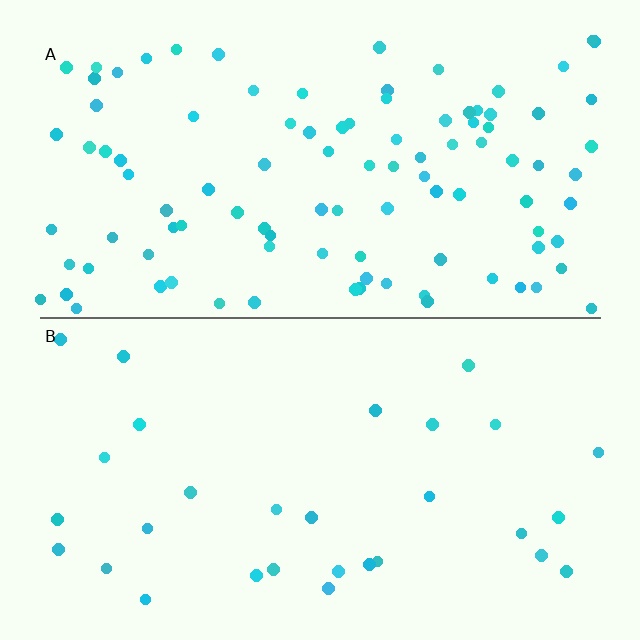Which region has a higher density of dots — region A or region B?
A (the top).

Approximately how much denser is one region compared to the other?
Approximately 3.4× — region A over region B.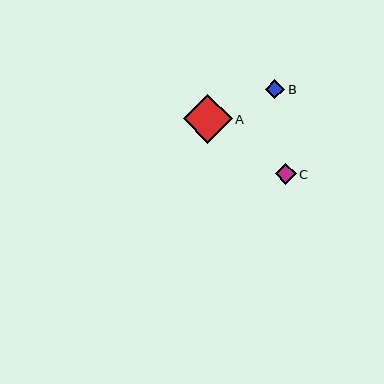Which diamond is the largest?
Diamond A is the largest with a size of approximately 49 pixels.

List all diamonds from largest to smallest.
From largest to smallest: A, C, B.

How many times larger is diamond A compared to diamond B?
Diamond A is approximately 2.5 times the size of diamond B.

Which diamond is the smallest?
Diamond B is the smallest with a size of approximately 20 pixels.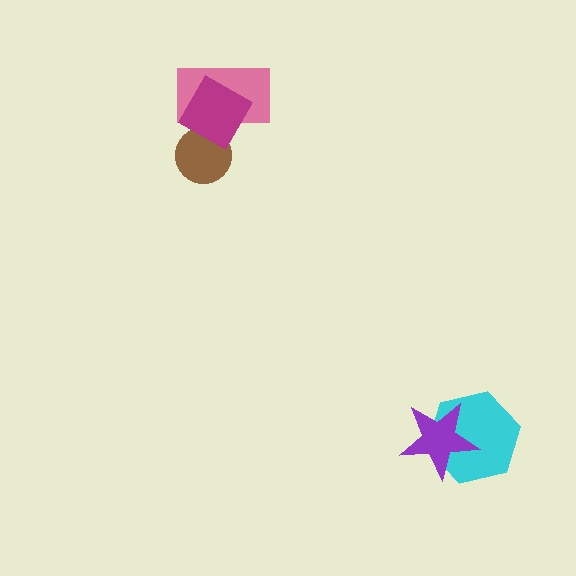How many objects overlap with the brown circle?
2 objects overlap with the brown circle.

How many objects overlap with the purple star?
1 object overlaps with the purple star.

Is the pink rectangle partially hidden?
Yes, it is partially covered by another shape.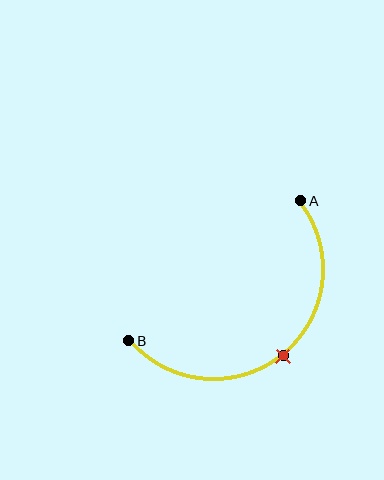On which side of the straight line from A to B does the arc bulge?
The arc bulges below and to the right of the straight line connecting A and B.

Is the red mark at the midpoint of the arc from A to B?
Yes. The red mark lies on the arc at equal arc-length from both A and B — it is the arc midpoint.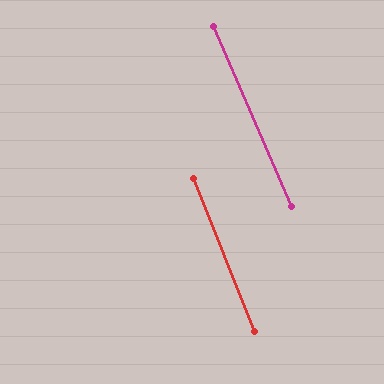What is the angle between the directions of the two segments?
Approximately 2 degrees.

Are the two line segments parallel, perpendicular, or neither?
Parallel — their directions differ by only 1.9°.